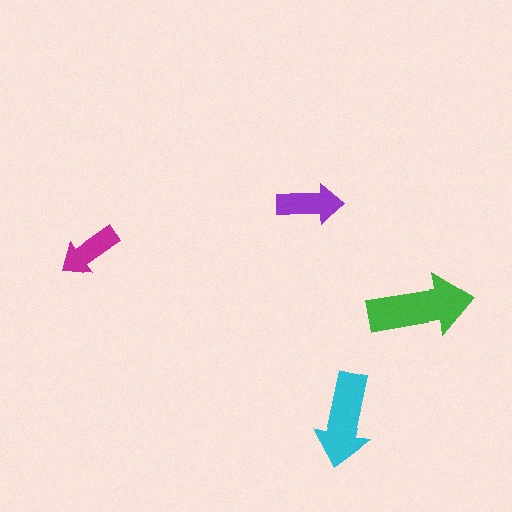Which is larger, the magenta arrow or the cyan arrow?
The cyan one.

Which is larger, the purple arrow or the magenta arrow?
The purple one.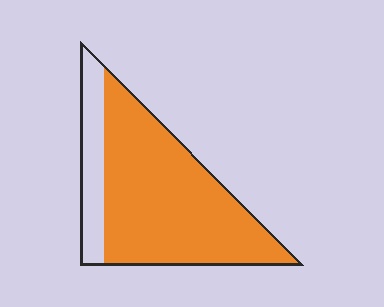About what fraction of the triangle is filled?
About four fifths (4/5).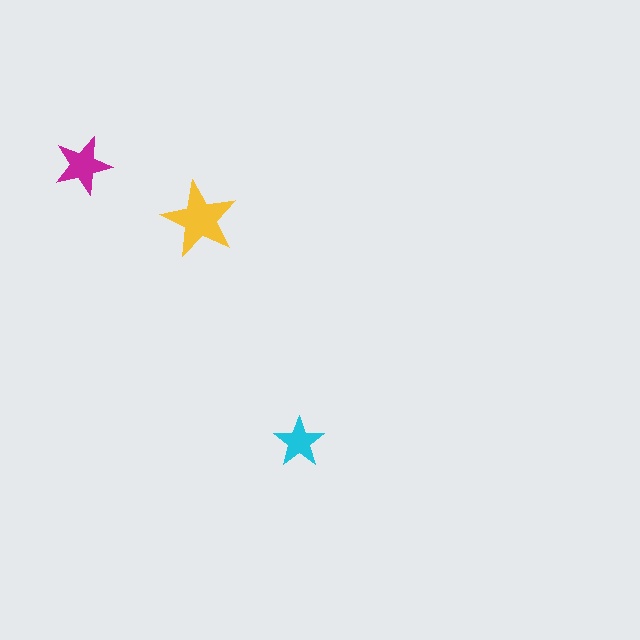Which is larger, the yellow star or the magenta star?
The yellow one.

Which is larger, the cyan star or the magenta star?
The magenta one.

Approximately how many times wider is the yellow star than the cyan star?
About 1.5 times wider.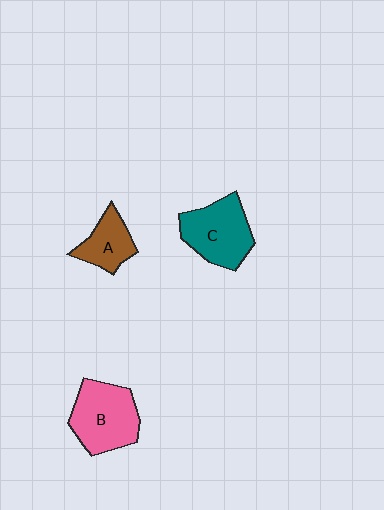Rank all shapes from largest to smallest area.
From largest to smallest: B (pink), C (teal), A (brown).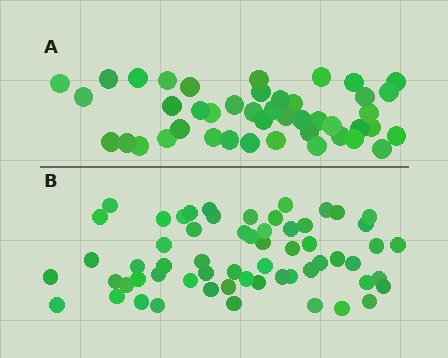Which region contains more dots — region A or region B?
Region B (the bottom region) has more dots.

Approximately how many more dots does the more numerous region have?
Region B has approximately 15 more dots than region A.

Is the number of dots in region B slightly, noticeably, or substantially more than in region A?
Region B has noticeably more, but not dramatically so. The ratio is roughly 1.4 to 1.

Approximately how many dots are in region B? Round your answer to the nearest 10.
About 60 dots.